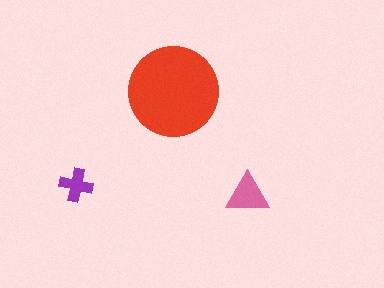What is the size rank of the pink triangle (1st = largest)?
2nd.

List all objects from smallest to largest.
The purple cross, the pink triangle, the red circle.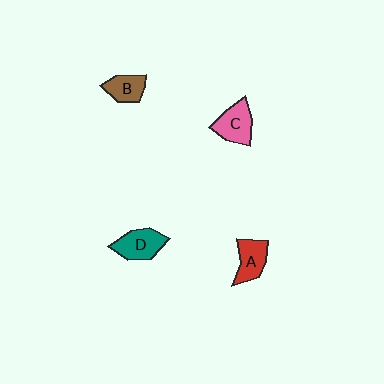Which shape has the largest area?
Shape D (teal).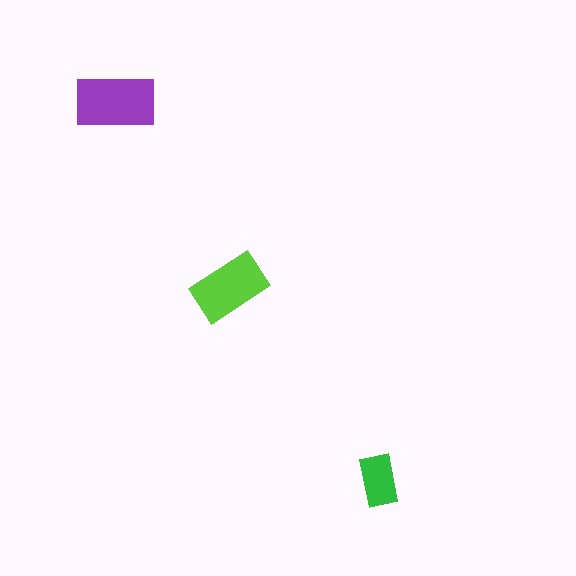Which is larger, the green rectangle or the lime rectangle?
The lime one.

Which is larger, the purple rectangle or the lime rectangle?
The purple one.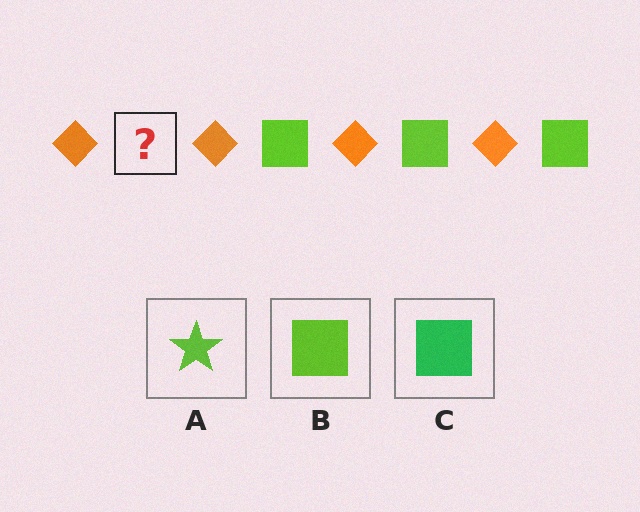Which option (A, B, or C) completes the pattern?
B.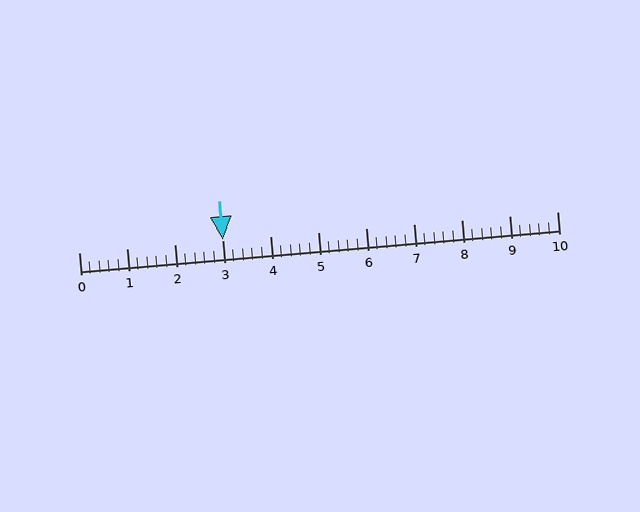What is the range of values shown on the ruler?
The ruler shows values from 0 to 10.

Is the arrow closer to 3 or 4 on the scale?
The arrow is closer to 3.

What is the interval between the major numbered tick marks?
The major tick marks are spaced 1 units apart.